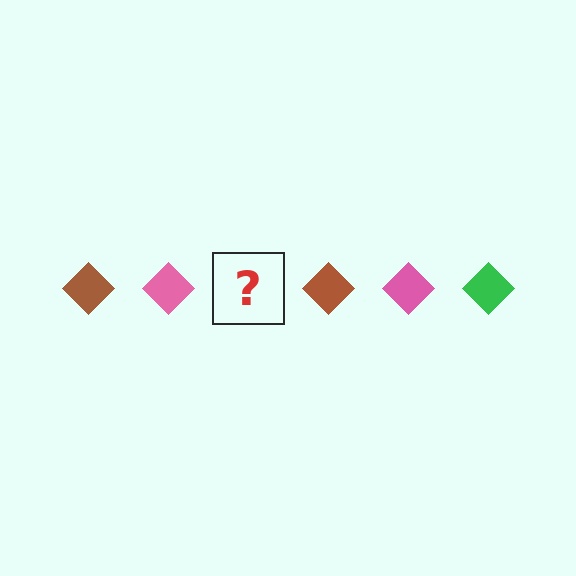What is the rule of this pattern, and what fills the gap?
The rule is that the pattern cycles through brown, pink, green diamonds. The gap should be filled with a green diamond.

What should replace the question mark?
The question mark should be replaced with a green diamond.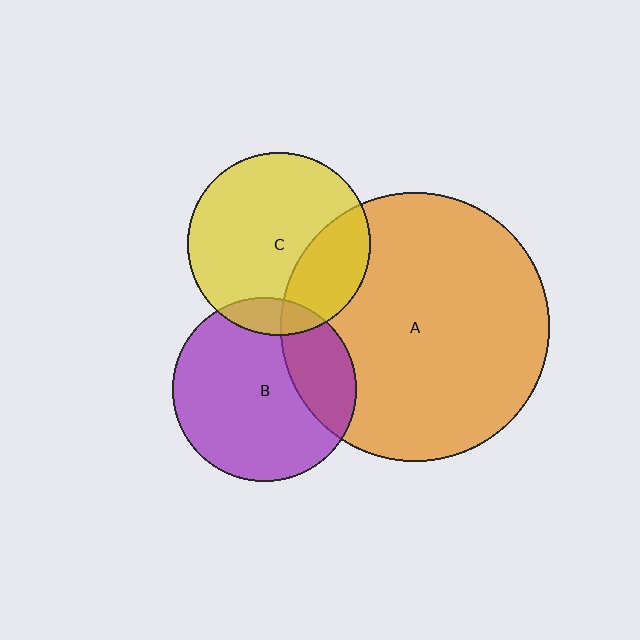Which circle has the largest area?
Circle A (orange).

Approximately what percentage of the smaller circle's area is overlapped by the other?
Approximately 10%.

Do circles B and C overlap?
Yes.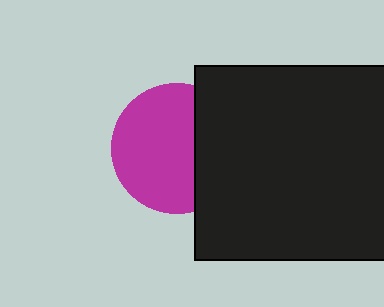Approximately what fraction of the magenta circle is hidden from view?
Roughly 34% of the magenta circle is hidden behind the black square.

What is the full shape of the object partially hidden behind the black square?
The partially hidden object is a magenta circle.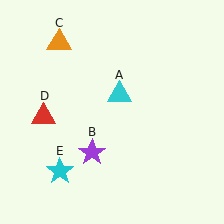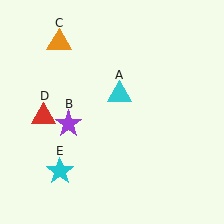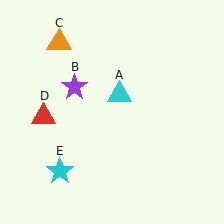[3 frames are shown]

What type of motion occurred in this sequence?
The purple star (object B) rotated clockwise around the center of the scene.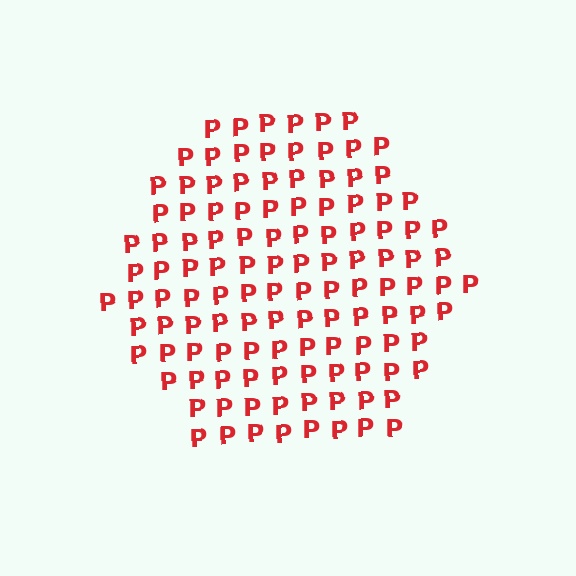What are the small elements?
The small elements are letter P's.